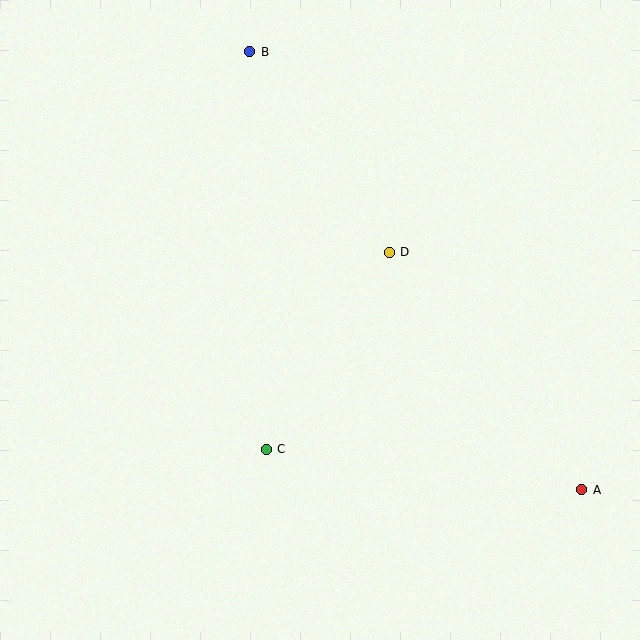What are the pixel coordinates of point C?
Point C is at (266, 449).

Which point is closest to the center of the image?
Point D at (389, 252) is closest to the center.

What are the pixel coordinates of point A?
Point A is at (582, 490).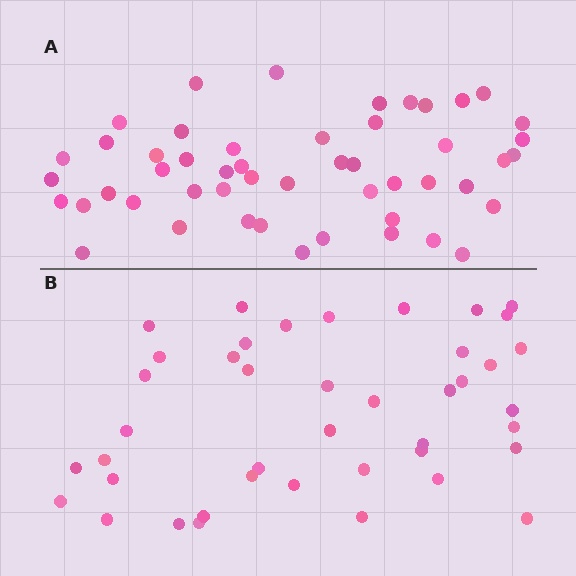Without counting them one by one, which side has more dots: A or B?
Region A (the top region) has more dots.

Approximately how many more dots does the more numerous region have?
Region A has roughly 8 or so more dots than region B.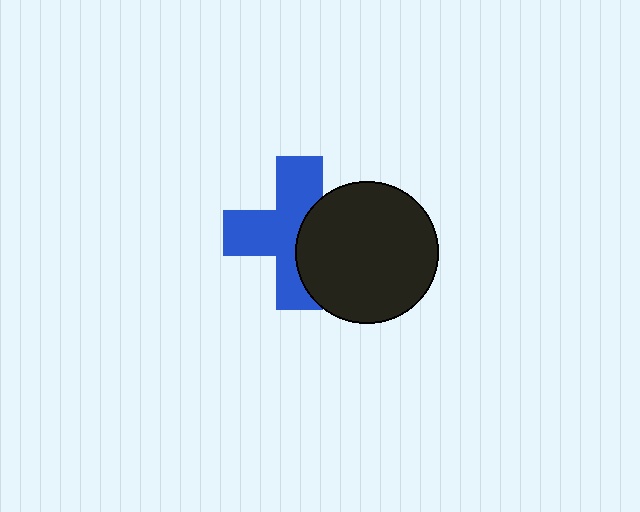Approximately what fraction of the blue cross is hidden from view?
Roughly 38% of the blue cross is hidden behind the black circle.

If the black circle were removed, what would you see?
You would see the complete blue cross.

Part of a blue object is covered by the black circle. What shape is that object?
It is a cross.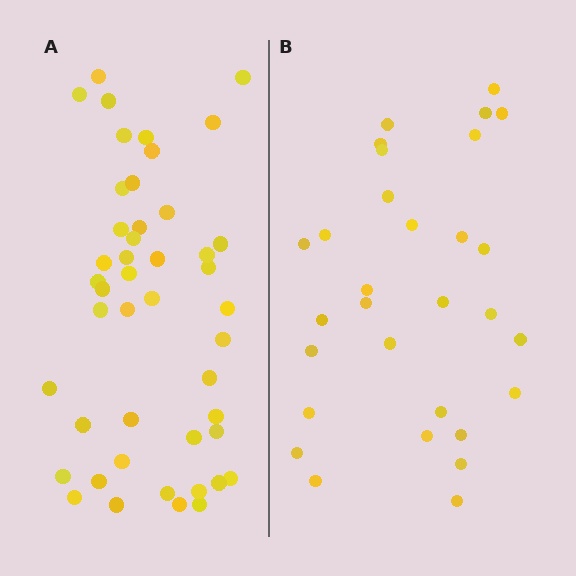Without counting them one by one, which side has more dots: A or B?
Region A (the left region) has more dots.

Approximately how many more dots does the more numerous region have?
Region A has approximately 15 more dots than region B.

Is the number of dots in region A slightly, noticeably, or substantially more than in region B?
Region A has substantially more. The ratio is roughly 1.5 to 1.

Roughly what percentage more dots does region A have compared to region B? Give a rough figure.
About 55% more.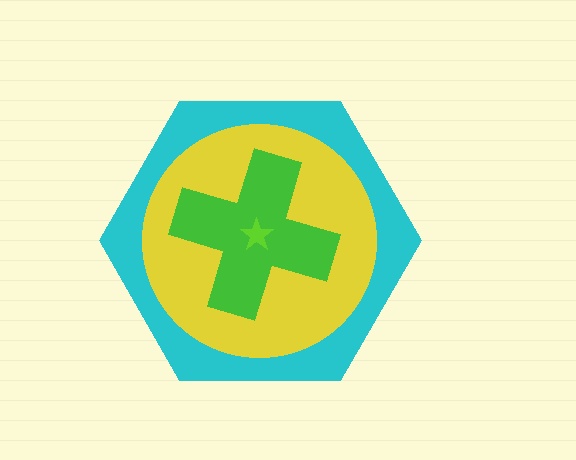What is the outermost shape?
The cyan hexagon.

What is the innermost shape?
The lime star.